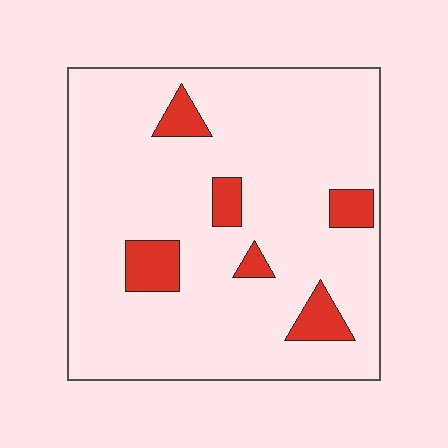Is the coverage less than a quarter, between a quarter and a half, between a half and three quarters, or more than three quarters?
Less than a quarter.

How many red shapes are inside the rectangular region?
6.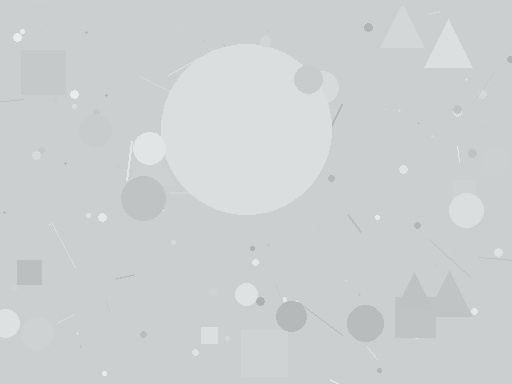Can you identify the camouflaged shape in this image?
The camouflaged shape is a circle.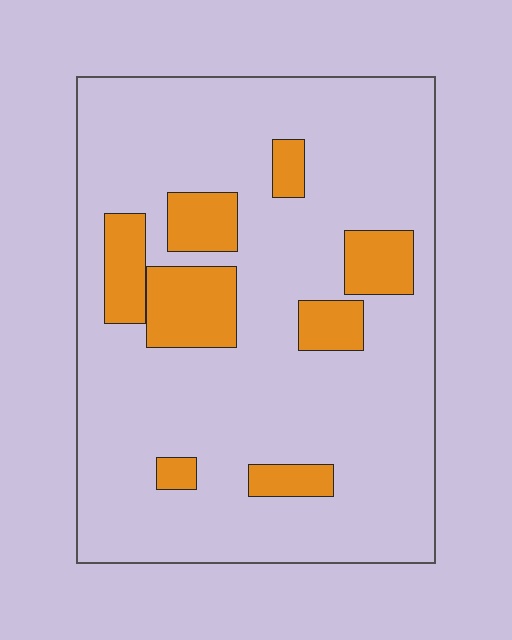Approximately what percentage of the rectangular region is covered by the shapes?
Approximately 15%.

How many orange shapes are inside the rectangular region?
8.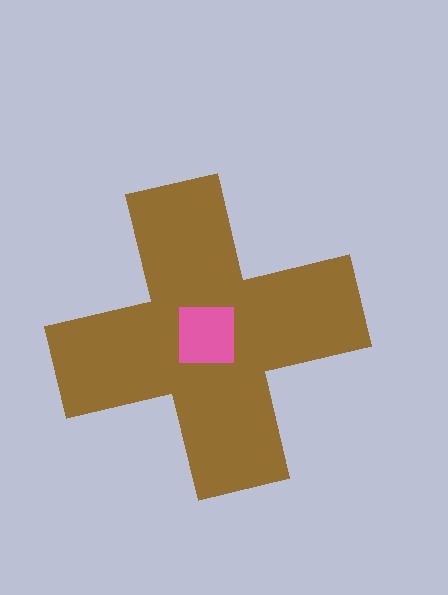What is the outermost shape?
The brown cross.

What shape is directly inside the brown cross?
The pink square.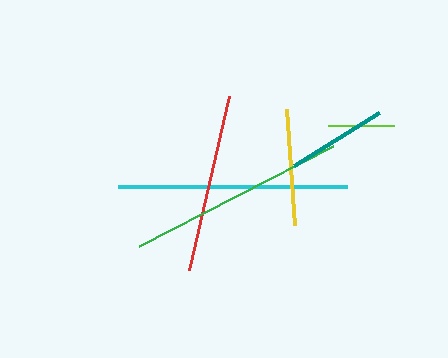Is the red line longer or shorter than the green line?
The green line is longer than the red line.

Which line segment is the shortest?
The lime line is the shortest at approximately 66 pixels.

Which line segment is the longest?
The cyan line is the longest at approximately 230 pixels.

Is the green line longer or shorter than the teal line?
The green line is longer than the teal line.